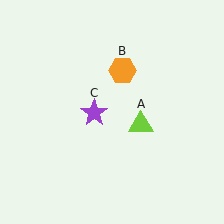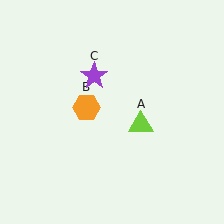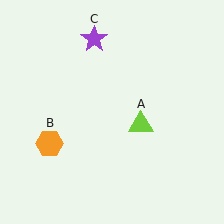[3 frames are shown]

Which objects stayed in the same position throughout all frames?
Lime triangle (object A) remained stationary.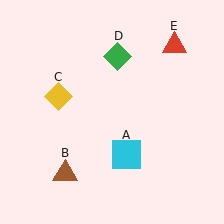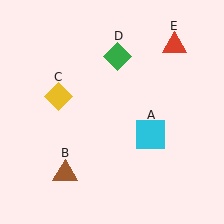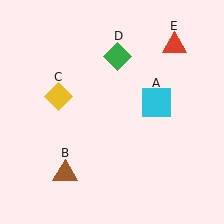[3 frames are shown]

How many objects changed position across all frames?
1 object changed position: cyan square (object A).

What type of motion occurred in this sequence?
The cyan square (object A) rotated counterclockwise around the center of the scene.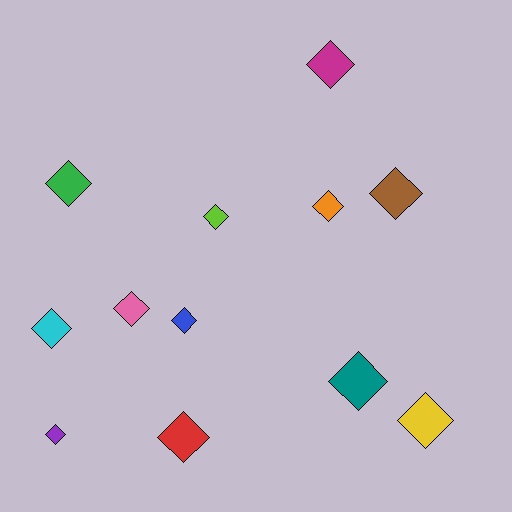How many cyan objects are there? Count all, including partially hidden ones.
There is 1 cyan object.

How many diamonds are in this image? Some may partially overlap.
There are 12 diamonds.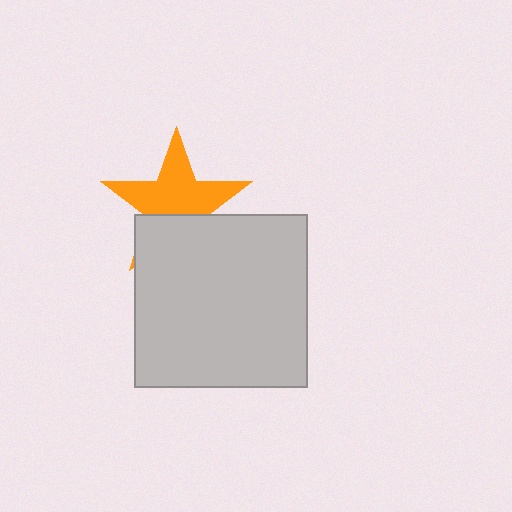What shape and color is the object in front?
The object in front is a light gray square.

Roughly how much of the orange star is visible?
About half of it is visible (roughly 62%).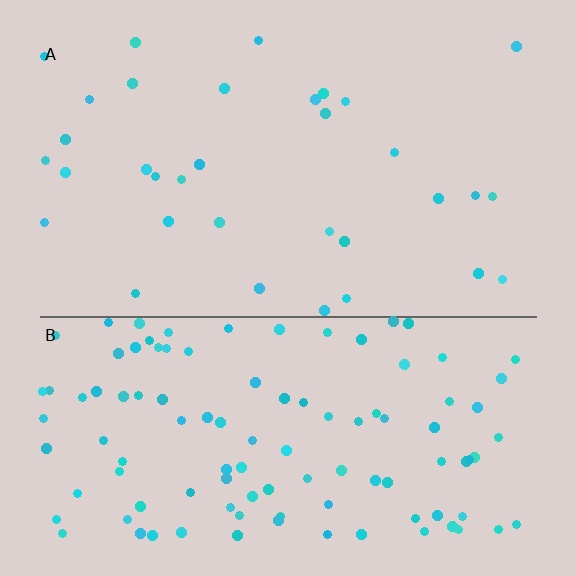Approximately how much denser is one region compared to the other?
Approximately 3.3× — region B over region A.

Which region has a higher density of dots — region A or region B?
B (the bottom).